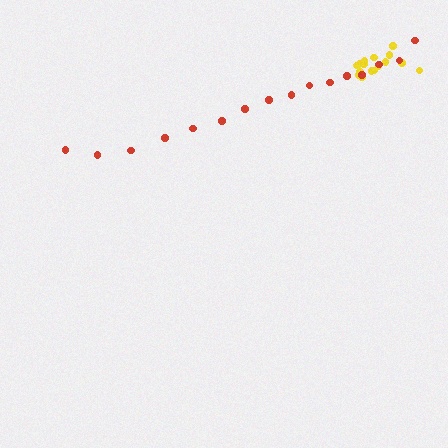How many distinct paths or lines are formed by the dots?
There are 2 distinct paths.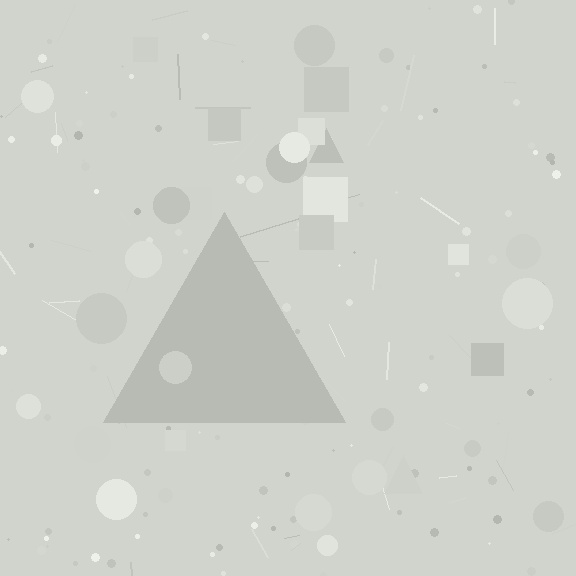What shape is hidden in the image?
A triangle is hidden in the image.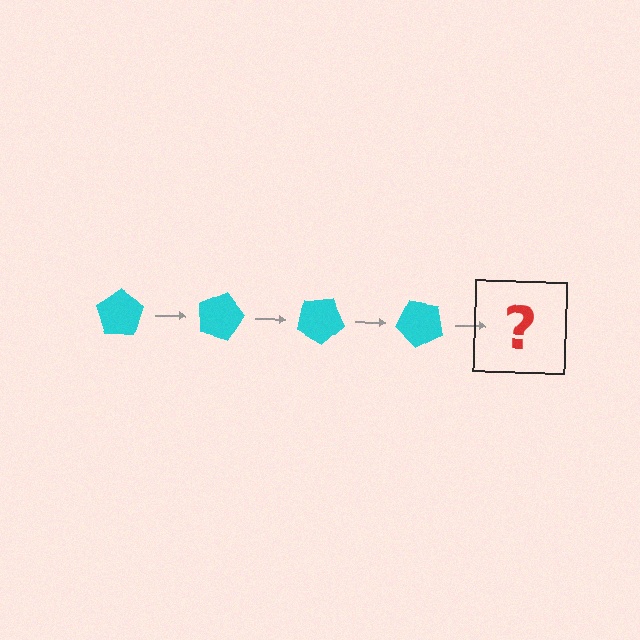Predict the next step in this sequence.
The next step is a cyan pentagon rotated 60 degrees.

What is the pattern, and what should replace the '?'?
The pattern is that the pentagon rotates 15 degrees each step. The '?' should be a cyan pentagon rotated 60 degrees.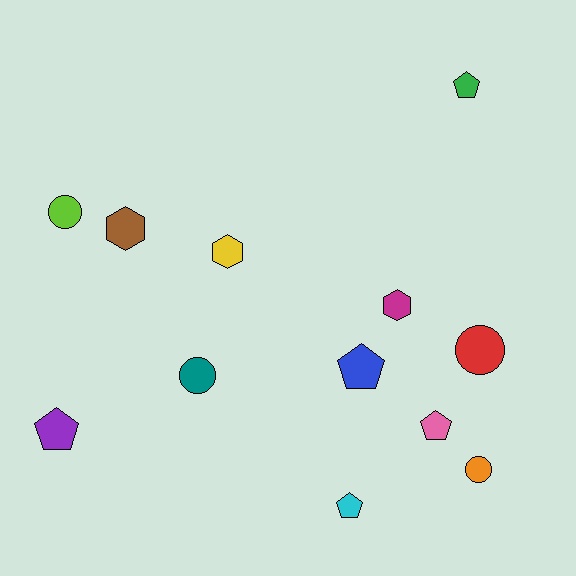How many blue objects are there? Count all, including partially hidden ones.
There is 1 blue object.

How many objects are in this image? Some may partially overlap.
There are 12 objects.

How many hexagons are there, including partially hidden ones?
There are 3 hexagons.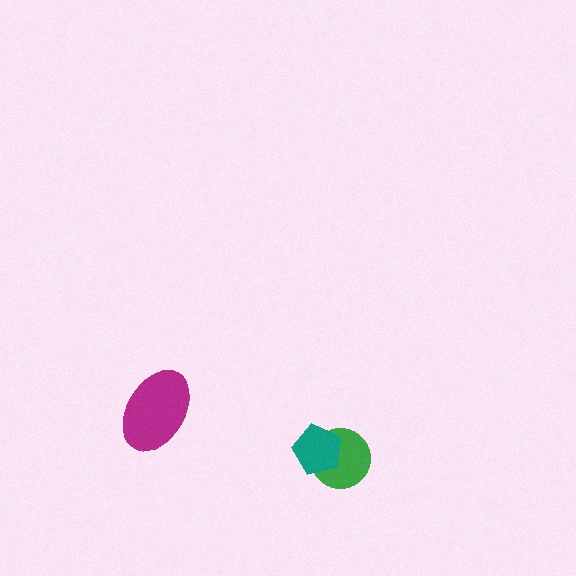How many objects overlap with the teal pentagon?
1 object overlaps with the teal pentagon.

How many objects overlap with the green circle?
1 object overlaps with the green circle.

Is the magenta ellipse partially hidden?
No, no other shape covers it.